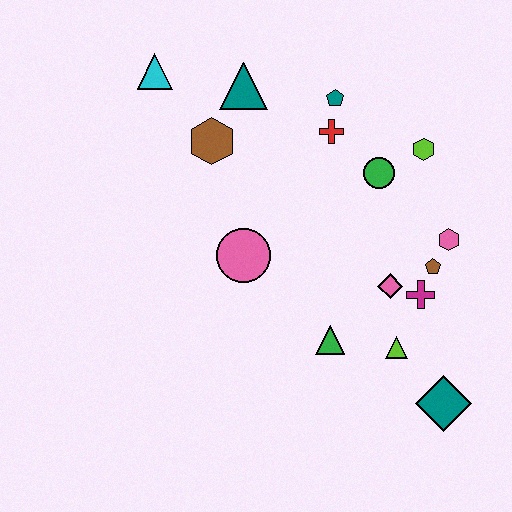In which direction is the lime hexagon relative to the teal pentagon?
The lime hexagon is to the right of the teal pentagon.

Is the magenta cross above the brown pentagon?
No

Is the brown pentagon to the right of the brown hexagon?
Yes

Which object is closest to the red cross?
The teal pentagon is closest to the red cross.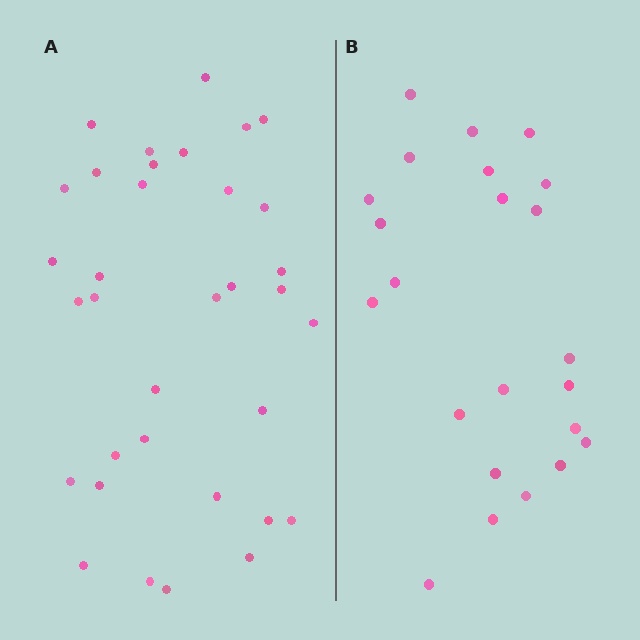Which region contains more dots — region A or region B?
Region A (the left region) has more dots.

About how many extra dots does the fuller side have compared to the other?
Region A has roughly 12 or so more dots than region B.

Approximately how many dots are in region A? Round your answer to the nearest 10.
About 30 dots. (The exact count is 34, which rounds to 30.)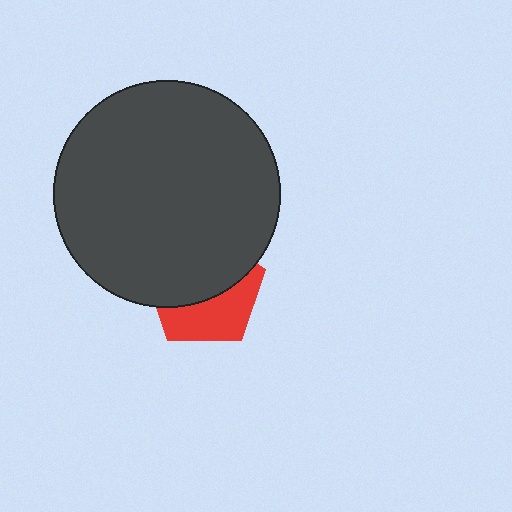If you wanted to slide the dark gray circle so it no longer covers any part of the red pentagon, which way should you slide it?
Slide it up — that is the most direct way to separate the two shapes.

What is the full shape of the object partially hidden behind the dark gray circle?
The partially hidden object is a red pentagon.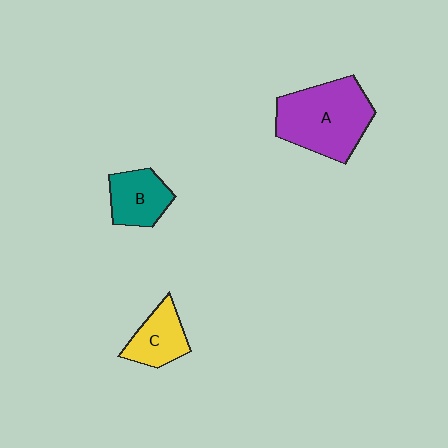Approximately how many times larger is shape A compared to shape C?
Approximately 2.1 times.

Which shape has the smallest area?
Shape C (yellow).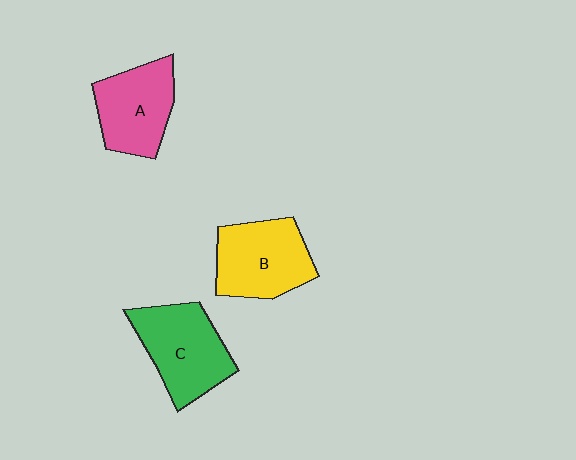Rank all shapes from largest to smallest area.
From largest to smallest: C (green), B (yellow), A (pink).